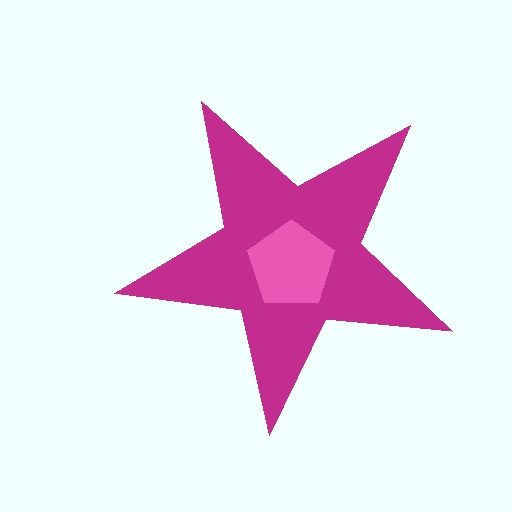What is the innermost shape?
The pink pentagon.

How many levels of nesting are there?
2.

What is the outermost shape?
The magenta star.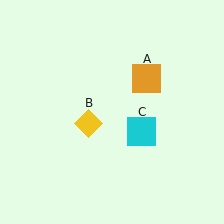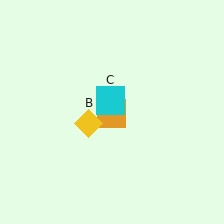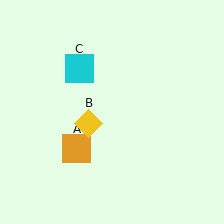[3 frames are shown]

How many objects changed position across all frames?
2 objects changed position: orange square (object A), cyan square (object C).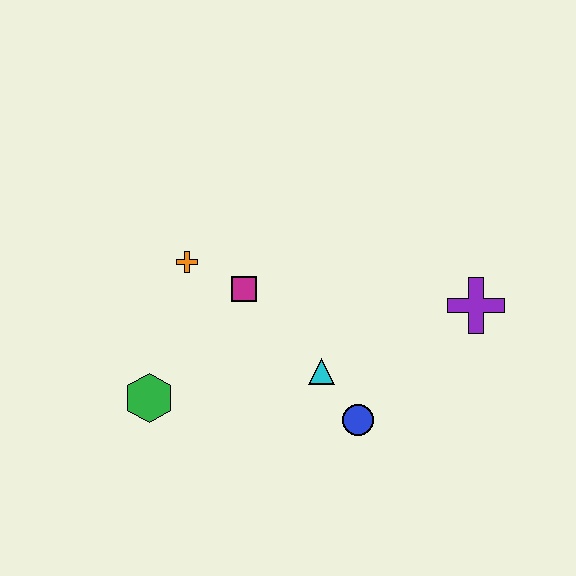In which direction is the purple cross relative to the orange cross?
The purple cross is to the right of the orange cross.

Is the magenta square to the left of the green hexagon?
No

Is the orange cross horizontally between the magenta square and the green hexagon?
Yes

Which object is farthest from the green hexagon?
The purple cross is farthest from the green hexagon.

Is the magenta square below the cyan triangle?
No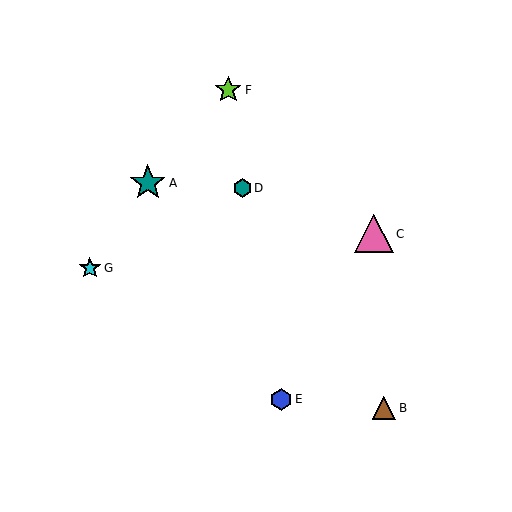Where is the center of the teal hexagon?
The center of the teal hexagon is at (242, 188).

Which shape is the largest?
The pink triangle (labeled C) is the largest.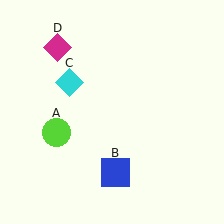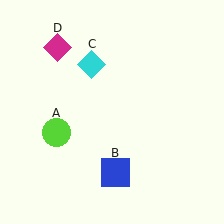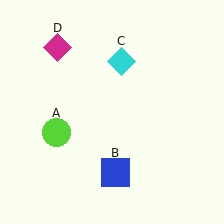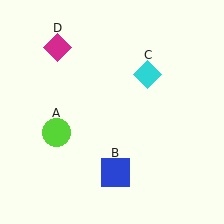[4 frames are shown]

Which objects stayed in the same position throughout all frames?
Lime circle (object A) and blue square (object B) and magenta diamond (object D) remained stationary.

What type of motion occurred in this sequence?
The cyan diamond (object C) rotated clockwise around the center of the scene.